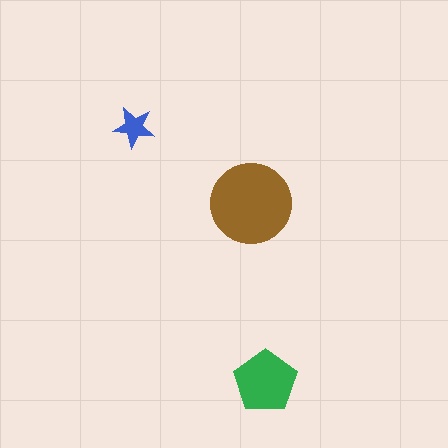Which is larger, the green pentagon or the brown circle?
The brown circle.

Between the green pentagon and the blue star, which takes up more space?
The green pentagon.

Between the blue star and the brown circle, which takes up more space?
The brown circle.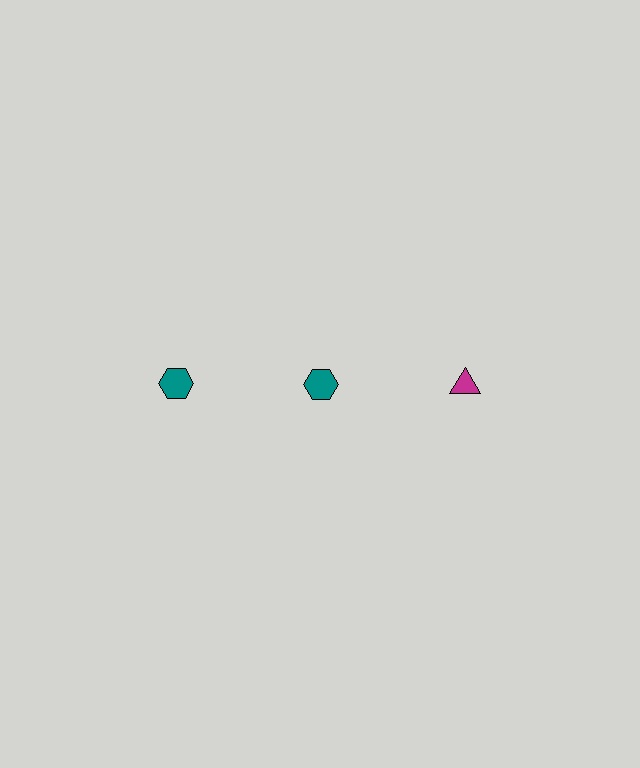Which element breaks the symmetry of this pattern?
The magenta triangle in the top row, center column breaks the symmetry. All other shapes are teal hexagons.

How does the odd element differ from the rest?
It differs in both color (magenta instead of teal) and shape (triangle instead of hexagon).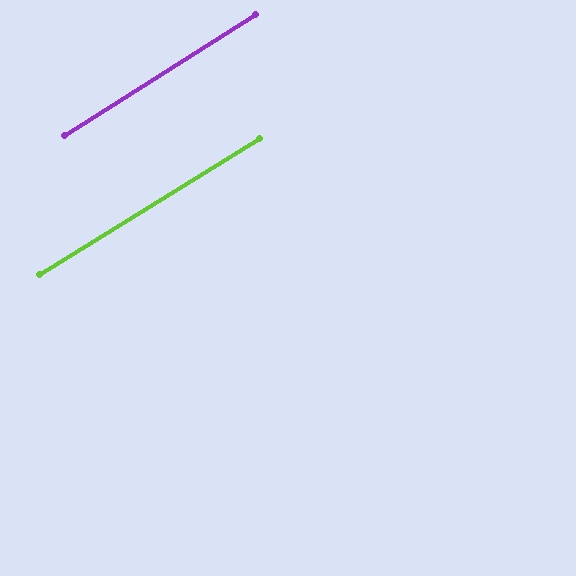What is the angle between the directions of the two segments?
Approximately 1 degree.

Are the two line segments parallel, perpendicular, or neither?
Parallel — their directions differ by only 0.7°.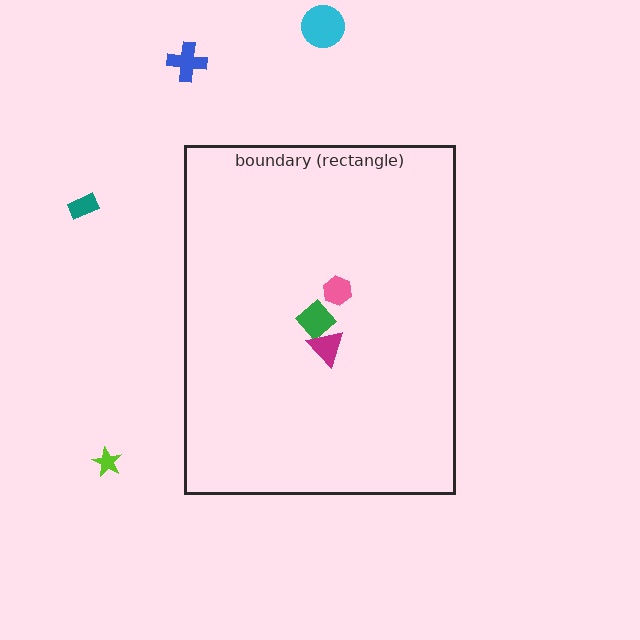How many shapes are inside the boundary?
3 inside, 4 outside.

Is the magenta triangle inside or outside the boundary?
Inside.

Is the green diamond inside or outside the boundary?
Inside.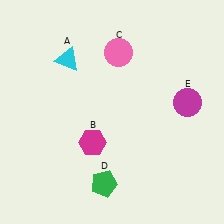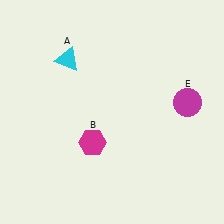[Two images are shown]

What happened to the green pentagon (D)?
The green pentagon (D) was removed in Image 2. It was in the bottom-left area of Image 1.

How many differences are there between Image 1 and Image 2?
There are 2 differences between the two images.